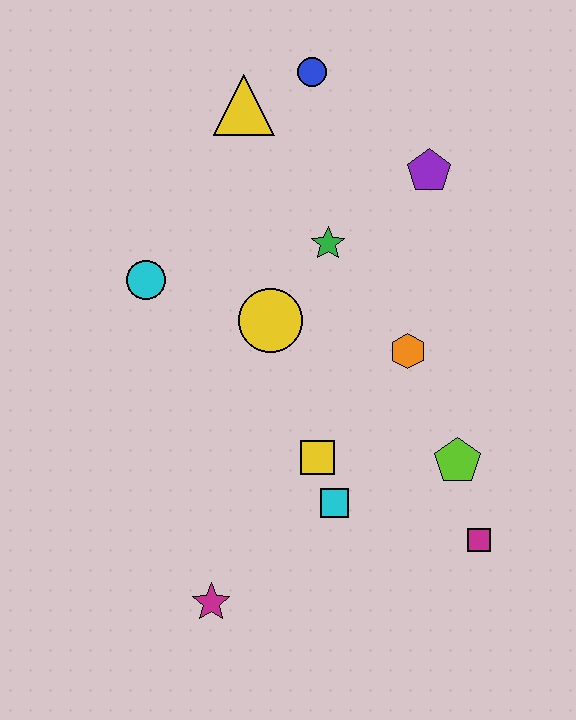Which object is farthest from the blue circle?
The magenta star is farthest from the blue circle.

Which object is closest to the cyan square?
The yellow square is closest to the cyan square.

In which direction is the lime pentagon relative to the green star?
The lime pentagon is below the green star.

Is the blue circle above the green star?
Yes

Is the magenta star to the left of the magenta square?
Yes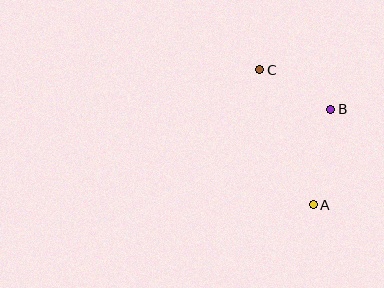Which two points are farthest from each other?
Points A and C are farthest from each other.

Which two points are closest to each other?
Points B and C are closest to each other.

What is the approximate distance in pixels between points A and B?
The distance between A and B is approximately 97 pixels.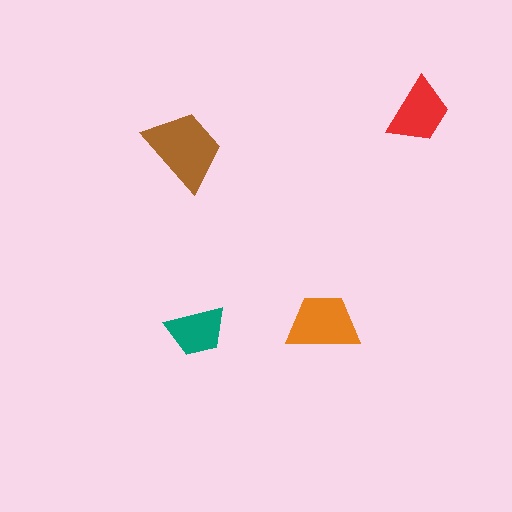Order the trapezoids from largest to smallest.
the brown one, the orange one, the red one, the teal one.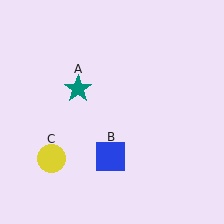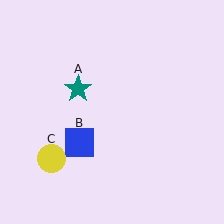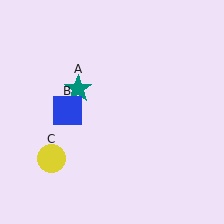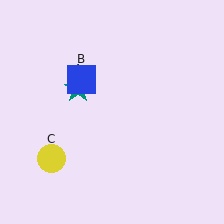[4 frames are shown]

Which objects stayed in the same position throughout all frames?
Teal star (object A) and yellow circle (object C) remained stationary.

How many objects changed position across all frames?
1 object changed position: blue square (object B).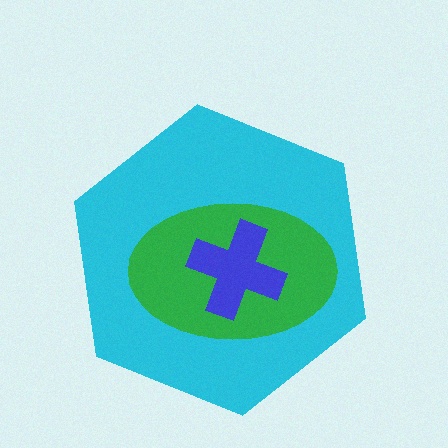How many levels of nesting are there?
3.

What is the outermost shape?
The cyan hexagon.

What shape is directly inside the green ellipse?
The blue cross.